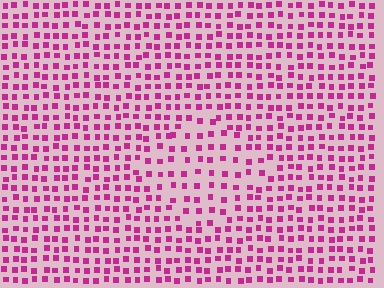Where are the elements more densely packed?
The elements are more densely packed outside the diamond boundary.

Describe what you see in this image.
The image contains small magenta elements arranged at two different densities. A diamond-shaped region is visible where the elements are less densely packed than the surrounding area.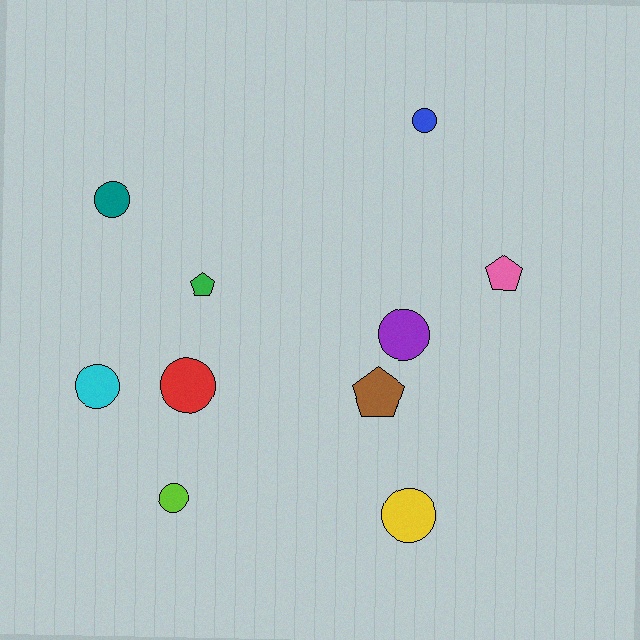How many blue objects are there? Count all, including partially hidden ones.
There is 1 blue object.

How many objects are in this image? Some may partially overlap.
There are 10 objects.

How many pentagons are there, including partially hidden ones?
There are 3 pentagons.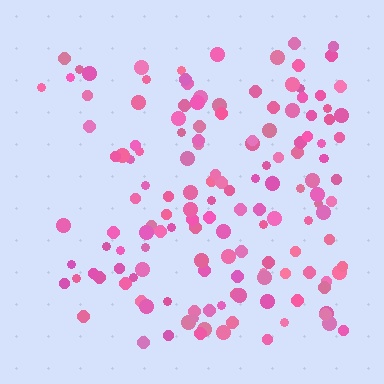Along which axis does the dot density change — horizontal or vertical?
Horizontal.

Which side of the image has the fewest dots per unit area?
The left.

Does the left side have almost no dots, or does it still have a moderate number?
Still a moderate number, just noticeably fewer than the right.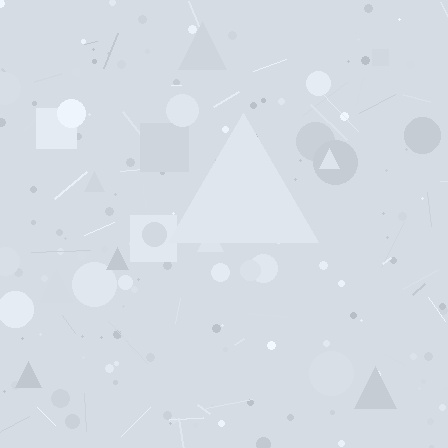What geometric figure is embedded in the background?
A triangle is embedded in the background.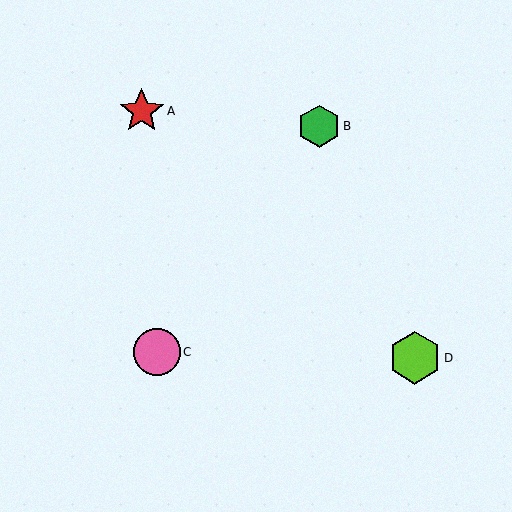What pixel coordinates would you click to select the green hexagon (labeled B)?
Click at (319, 126) to select the green hexagon B.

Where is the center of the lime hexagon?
The center of the lime hexagon is at (415, 358).